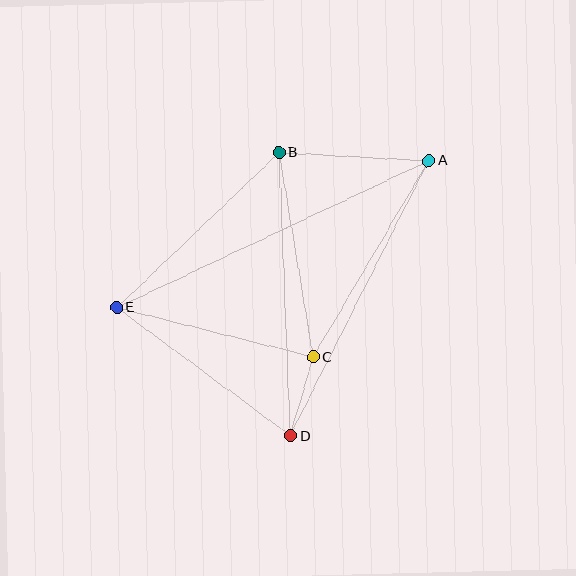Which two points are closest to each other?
Points C and D are closest to each other.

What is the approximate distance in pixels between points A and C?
The distance between A and C is approximately 228 pixels.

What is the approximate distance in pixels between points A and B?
The distance between A and B is approximately 150 pixels.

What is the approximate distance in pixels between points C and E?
The distance between C and E is approximately 203 pixels.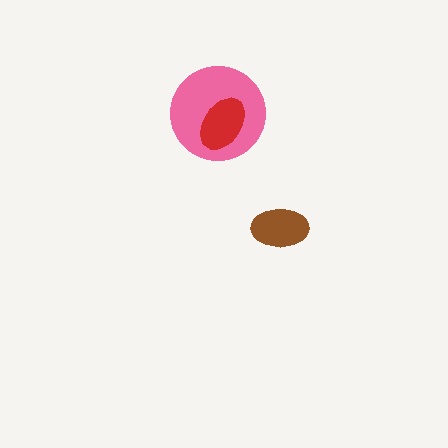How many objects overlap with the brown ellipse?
0 objects overlap with the brown ellipse.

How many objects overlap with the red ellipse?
1 object overlaps with the red ellipse.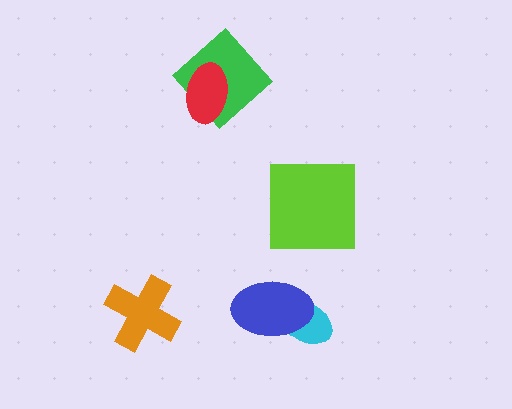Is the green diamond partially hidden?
Yes, it is partially covered by another shape.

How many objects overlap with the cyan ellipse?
1 object overlaps with the cyan ellipse.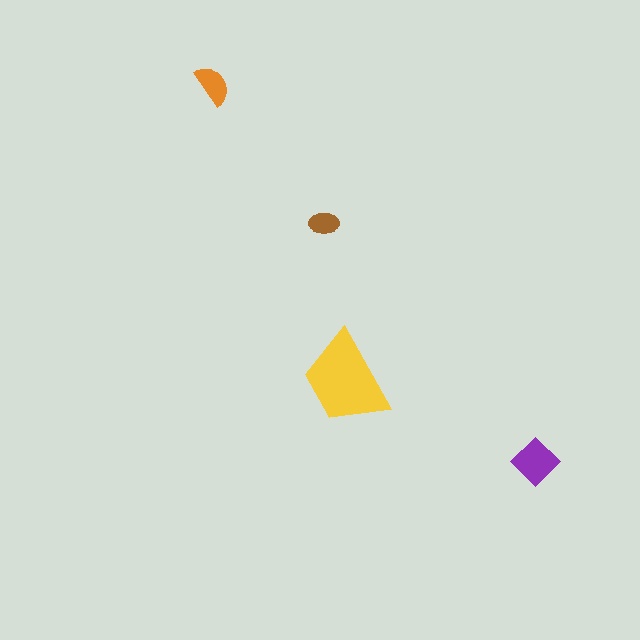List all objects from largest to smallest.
The yellow trapezoid, the purple diamond, the orange semicircle, the brown ellipse.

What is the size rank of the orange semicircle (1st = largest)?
3rd.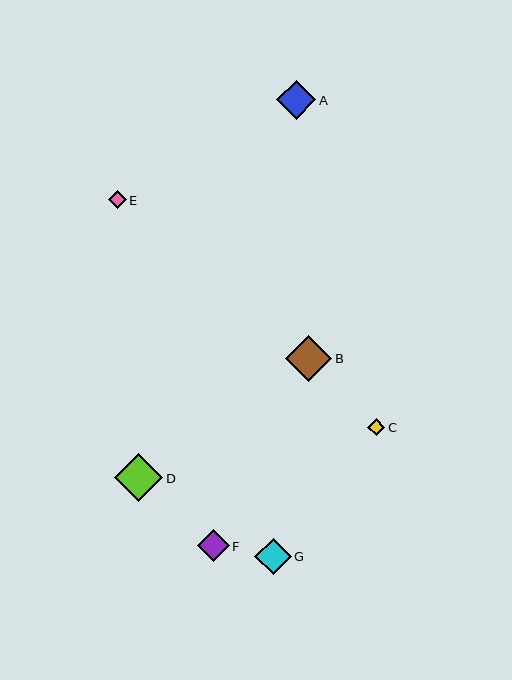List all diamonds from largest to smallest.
From largest to smallest: D, B, A, G, F, E, C.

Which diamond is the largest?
Diamond D is the largest with a size of approximately 49 pixels.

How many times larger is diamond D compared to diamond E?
Diamond D is approximately 2.7 times the size of diamond E.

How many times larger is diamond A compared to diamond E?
Diamond A is approximately 2.2 times the size of diamond E.